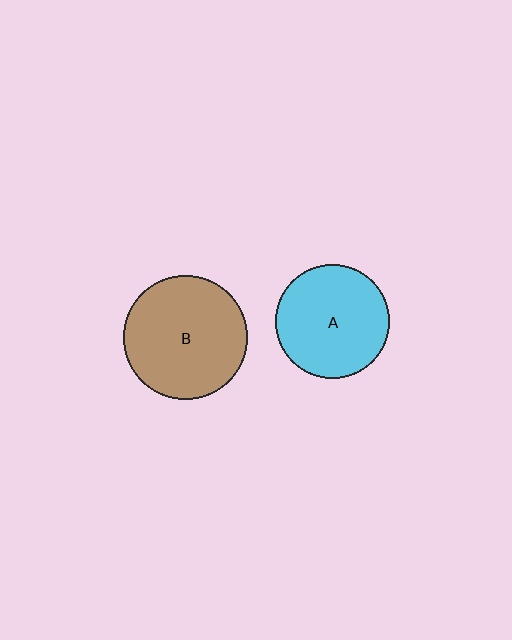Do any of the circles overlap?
No, none of the circles overlap.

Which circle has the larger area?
Circle B (brown).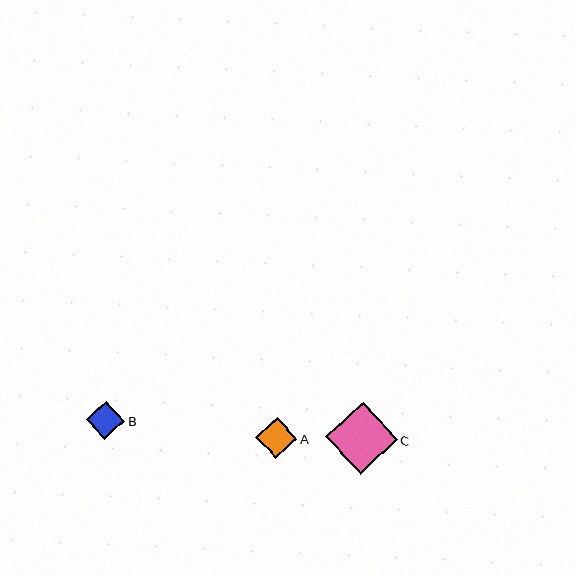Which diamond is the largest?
Diamond C is the largest with a size of approximately 72 pixels.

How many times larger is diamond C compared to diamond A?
Diamond C is approximately 1.7 times the size of diamond A.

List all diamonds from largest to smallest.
From largest to smallest: C, A, B.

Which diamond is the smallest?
Diamond B is the smallest with a size of approximately 38 pixels.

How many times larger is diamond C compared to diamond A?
Diamond C is approximately 1.7 times the size of diamond A.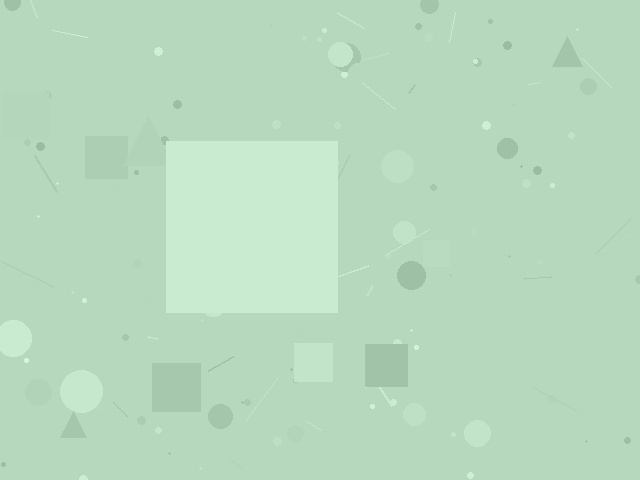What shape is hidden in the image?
A square is hidden in the image.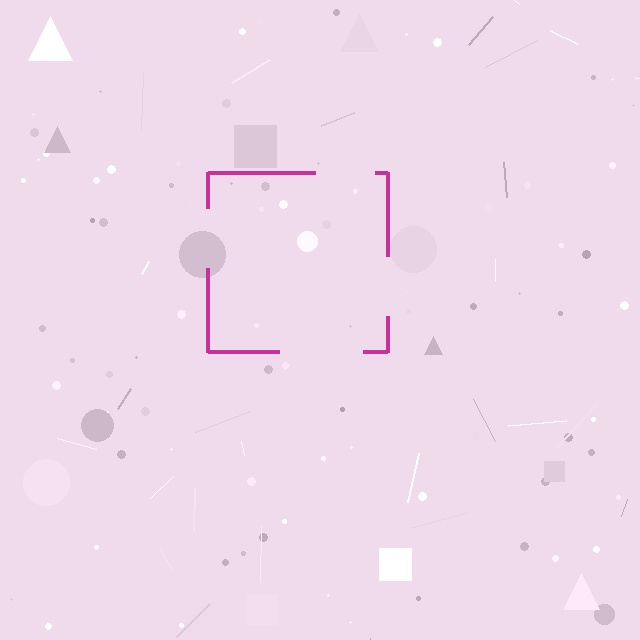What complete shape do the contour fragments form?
The contour fragments form a square.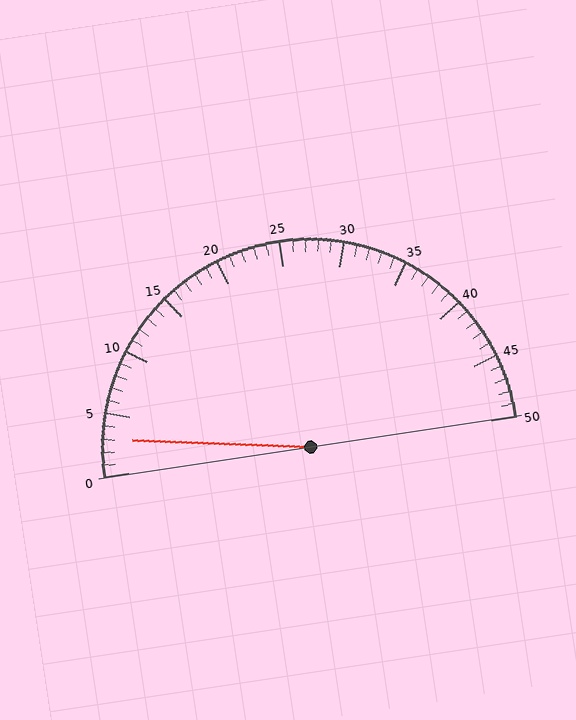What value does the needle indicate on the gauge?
The needle indicates approximately 3.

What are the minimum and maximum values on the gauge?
The gauge ranges from 0 to 50.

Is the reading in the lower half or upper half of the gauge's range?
The reading is in the lower half of the range (0 to 50).